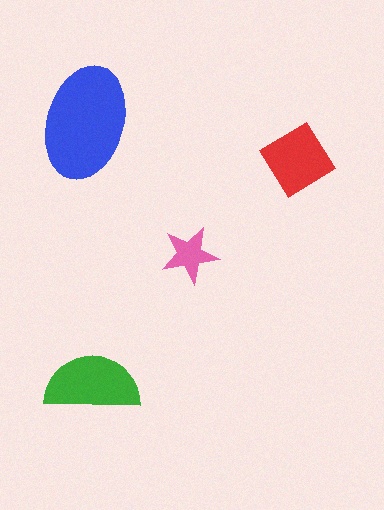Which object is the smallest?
The pink star.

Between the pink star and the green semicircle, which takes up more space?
The green semicircle.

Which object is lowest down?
The green semicircle is bottommost.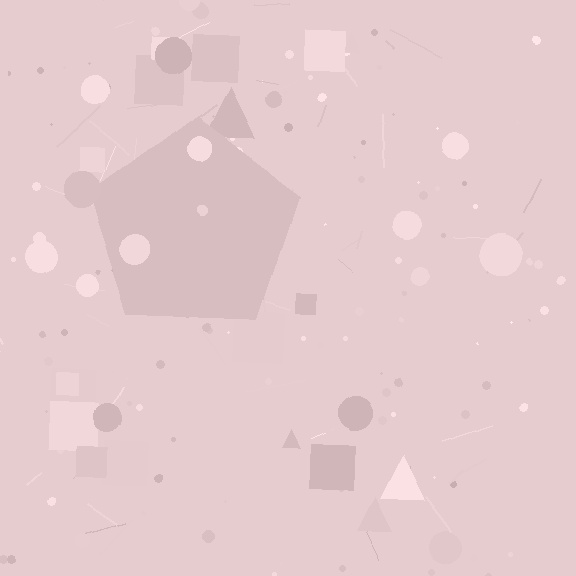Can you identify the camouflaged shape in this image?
The camouflaged shape is a pentagon.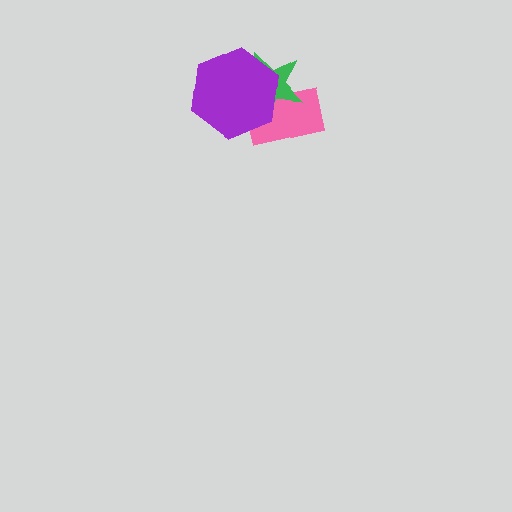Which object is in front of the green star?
The purple hexagon is in front of the green star.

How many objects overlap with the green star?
2 objects overlap with the green star.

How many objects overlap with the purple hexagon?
2 objects overlap with the purple hexagon.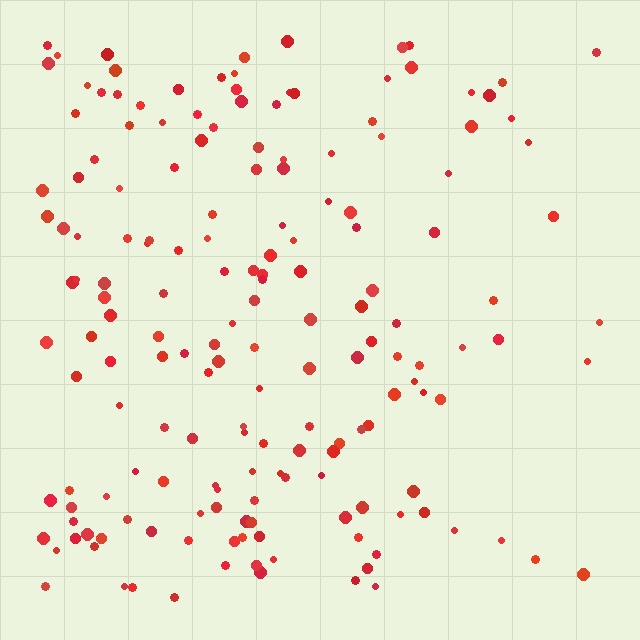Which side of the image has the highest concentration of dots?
The left.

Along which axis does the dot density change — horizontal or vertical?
Horizontal.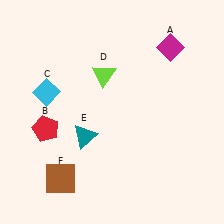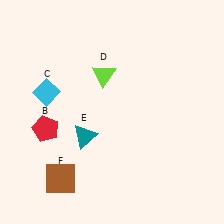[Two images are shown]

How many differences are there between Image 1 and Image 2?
There is 1 difference between the two images.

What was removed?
The magenta diamond (A) was removed in Image 2.